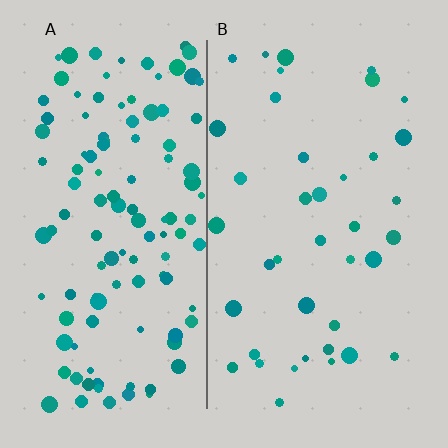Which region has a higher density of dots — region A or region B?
A (the left).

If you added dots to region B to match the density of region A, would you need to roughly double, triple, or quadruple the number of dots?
Approximately triple.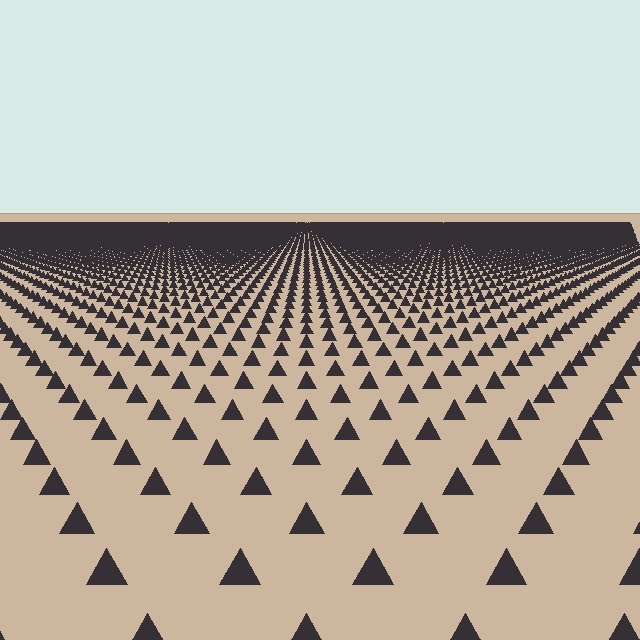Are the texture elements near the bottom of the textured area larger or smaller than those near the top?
Larger. Near the bottom, elements are closer to the viewer and appear at a bigger on-screen size.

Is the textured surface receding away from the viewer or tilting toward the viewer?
The surface is receding away from the viewer. Texture elements get smaller and denser toward the top.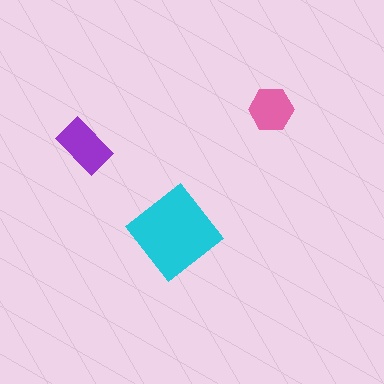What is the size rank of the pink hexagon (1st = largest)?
3rd.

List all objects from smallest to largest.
The pink hexagon, the purple rectangle, the cyan diamond.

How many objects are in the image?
There are 3 objects in the image.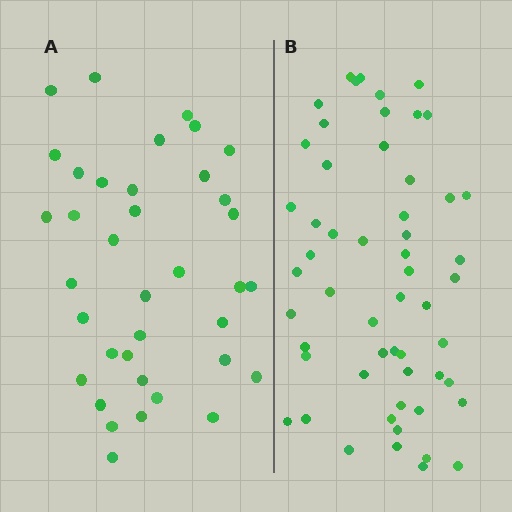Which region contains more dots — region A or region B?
Region B (the right region) has more dots.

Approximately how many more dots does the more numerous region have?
Region B has approximately 20 more dots than region A.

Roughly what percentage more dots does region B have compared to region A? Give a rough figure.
About 50% more.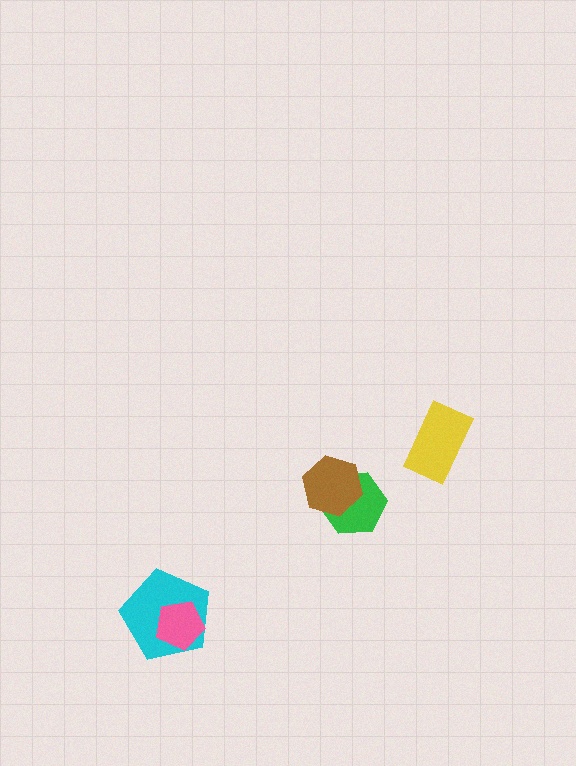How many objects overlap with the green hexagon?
1 object overlaps with the green hexagon.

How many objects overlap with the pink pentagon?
1 object overlaps with the pink pentagon.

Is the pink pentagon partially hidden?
No, no other shape covers it.